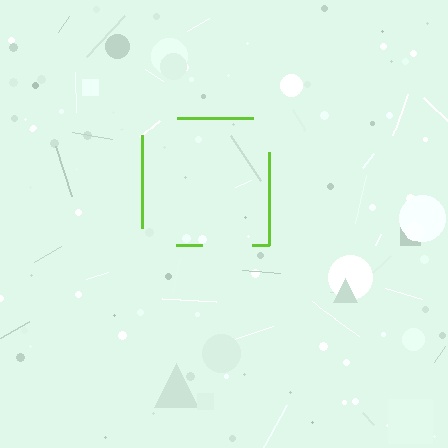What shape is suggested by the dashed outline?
The dashed outline suggests a square.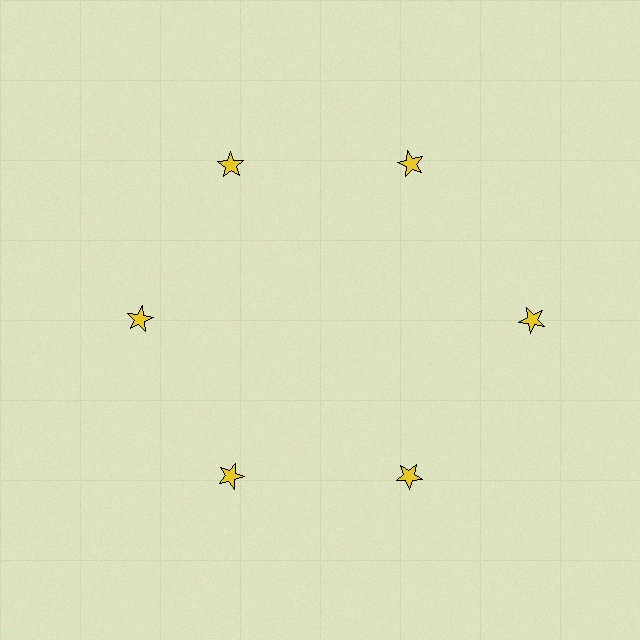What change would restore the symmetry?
The symmetry would be restored by moving it inward, back onto the ring so that all 6 stars sit at equal angles and equal distance from the center.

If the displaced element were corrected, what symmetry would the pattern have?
It would have 6-fold rotational symmetry — the pattern would map onto itself every 60 degrees.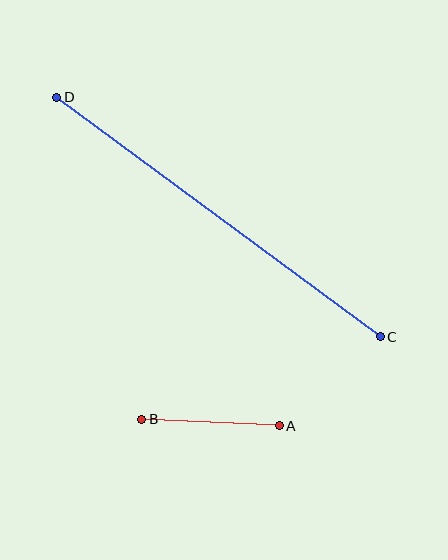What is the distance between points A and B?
The distance is approximately 138 pixels.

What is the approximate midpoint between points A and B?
The midpoint is at approximately (210, 422) pixels.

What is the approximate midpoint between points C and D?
The midpoint is at approximately (219, 217) pixels.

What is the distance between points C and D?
The distance is approximately 402 pixels.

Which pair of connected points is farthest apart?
Points C and D are farthest apart.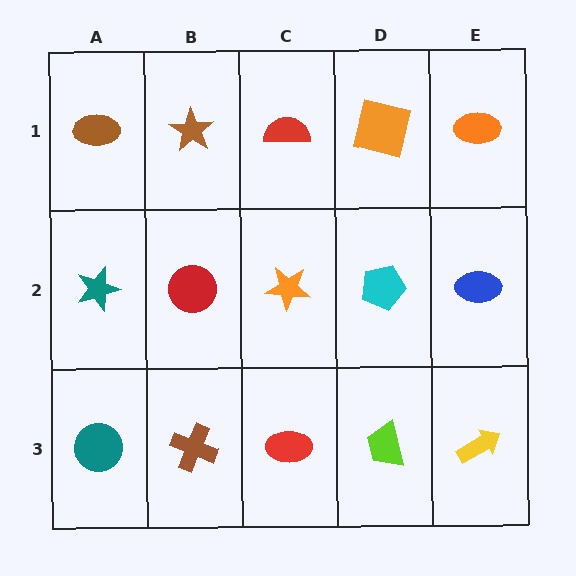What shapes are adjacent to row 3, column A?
A teal star (row 2, column A), a brown cross (row 3, column B).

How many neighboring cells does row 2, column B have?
4.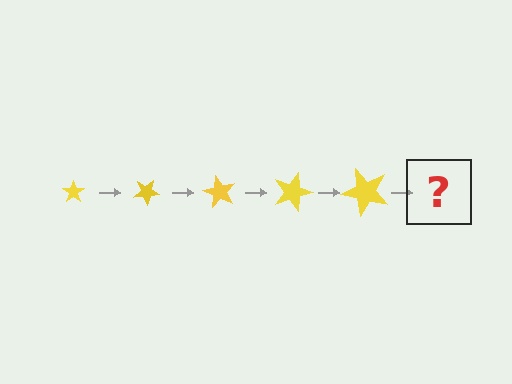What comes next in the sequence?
The next element should be a star, larger than the previous one and rotated 150 degrees from the start.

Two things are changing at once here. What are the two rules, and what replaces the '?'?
The two rules are that the star grows larger each step and it rotates 30 degrees each step. The '?' should be a star, larger than the previous one and rotated 150 degrees from the start.